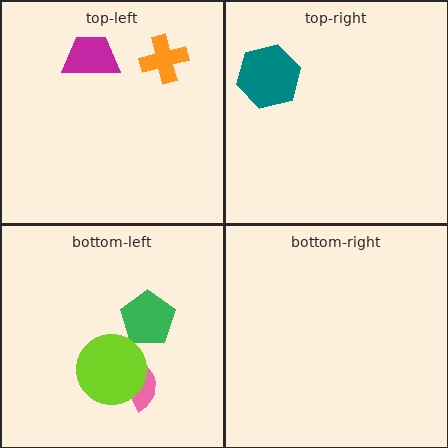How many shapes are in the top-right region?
1.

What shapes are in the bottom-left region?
The green pentagon, the pink semicircle, the lime circle.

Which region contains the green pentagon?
The bottom-left region.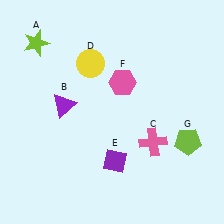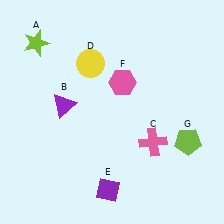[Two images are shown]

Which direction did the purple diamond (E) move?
The purple diamond (E) moved down.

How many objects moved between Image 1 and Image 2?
1 object moved between the two images.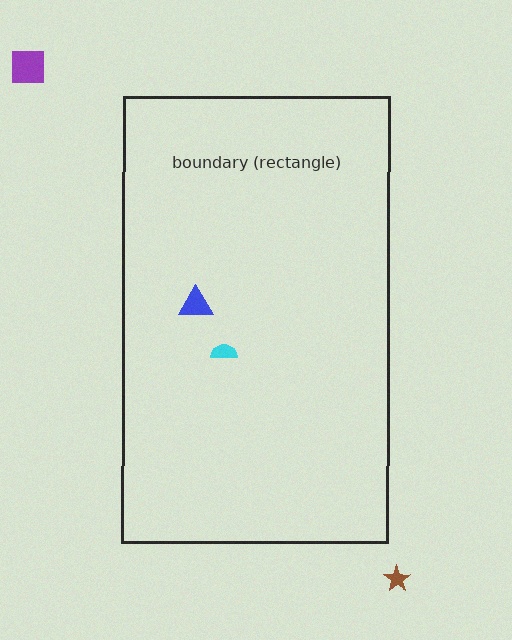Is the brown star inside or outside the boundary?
Outside.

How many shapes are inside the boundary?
2 inside, 2 outside.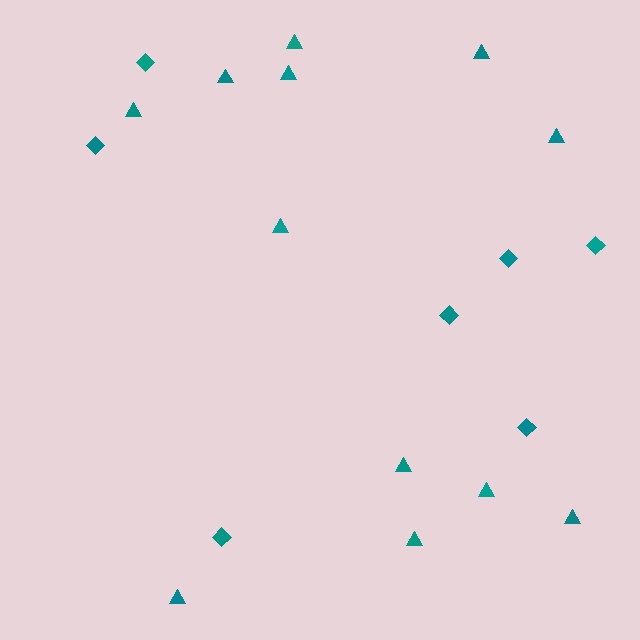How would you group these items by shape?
There are 2 groups: one group of diamonds (7) and one group of triangles (12).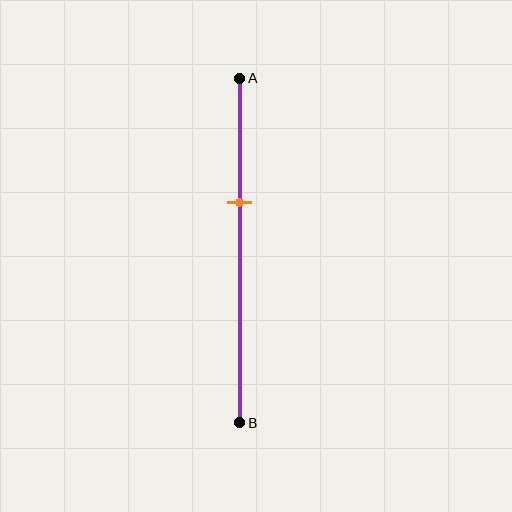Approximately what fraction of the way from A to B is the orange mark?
The orange mark is approximately 35% of the way from A to B.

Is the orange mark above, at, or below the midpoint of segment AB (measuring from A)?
The orange mark is above the midpoint of segment AB.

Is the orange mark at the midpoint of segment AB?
No, the mark is at about 35% from A, not at the 50% midpoint.